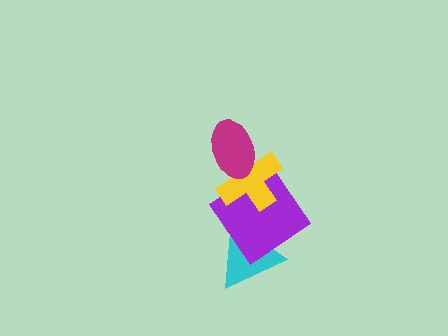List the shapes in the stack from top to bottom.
From top to bottom: the magenta ellipse, the yellow cross, the purple diamond, the cyan triangle.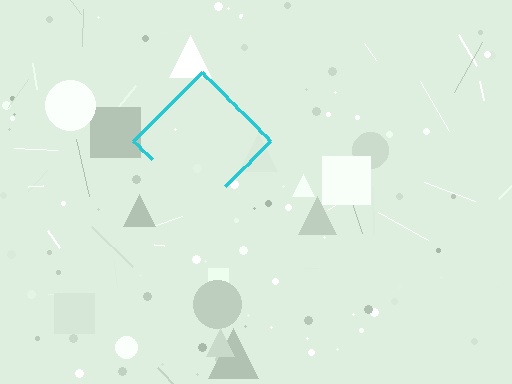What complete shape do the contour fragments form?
The contour fragments form a diamond.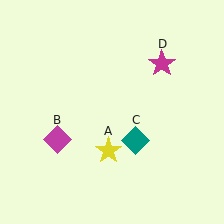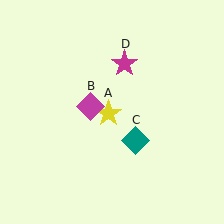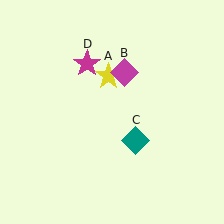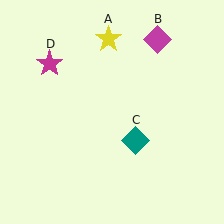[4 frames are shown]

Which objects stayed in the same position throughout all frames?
Teal diamond (object C) remained stationary.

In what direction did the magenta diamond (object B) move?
The magenta diamond (object B) moved up and to the right.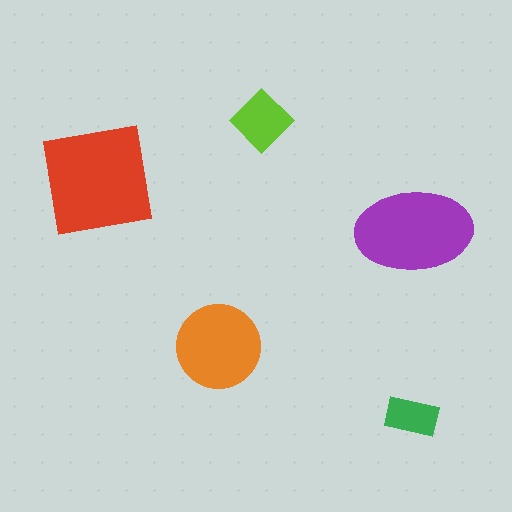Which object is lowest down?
The green rectangle is bottommost.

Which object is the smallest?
The green rectangle.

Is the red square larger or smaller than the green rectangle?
Larger.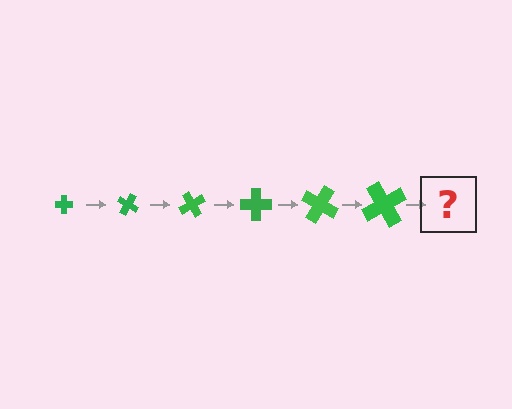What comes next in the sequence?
The next element should be a cross, larger than the previous one and rotated 180 degrees from the start.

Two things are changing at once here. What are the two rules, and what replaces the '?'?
The two rules are that the cross grows larger each step and it rotates 30 degrees each step. The '?' should be a cross, larger than the previous one and rotated 180 degrees from the start.